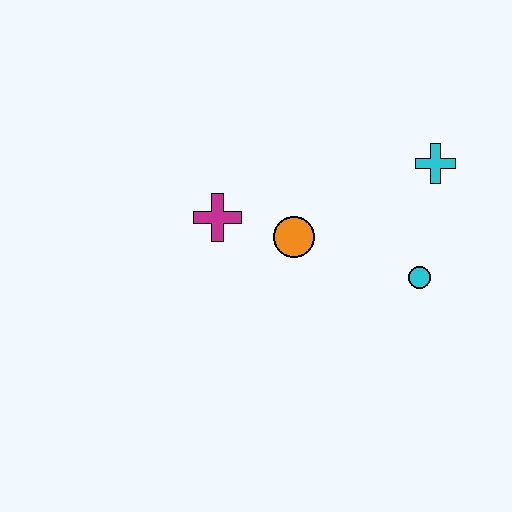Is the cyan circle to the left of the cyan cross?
Yes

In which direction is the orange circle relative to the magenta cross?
The orange circle is to the right of the magenta cross.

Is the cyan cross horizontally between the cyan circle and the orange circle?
No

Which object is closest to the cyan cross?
The cyan circle is closest to the cyan cross.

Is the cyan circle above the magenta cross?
No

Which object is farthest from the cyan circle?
The magenta cross is farthest from the cyan circle.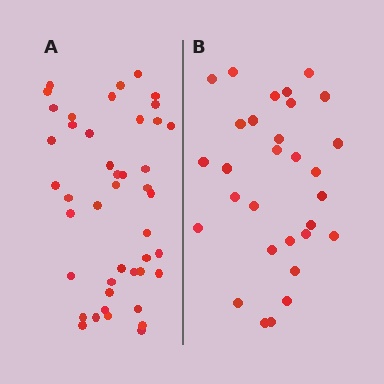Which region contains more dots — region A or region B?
Region A (the left region) has more dots.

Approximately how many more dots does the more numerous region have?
Region A has approximately 15 more dots than region B.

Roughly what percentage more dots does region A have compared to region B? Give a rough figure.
About 45% more.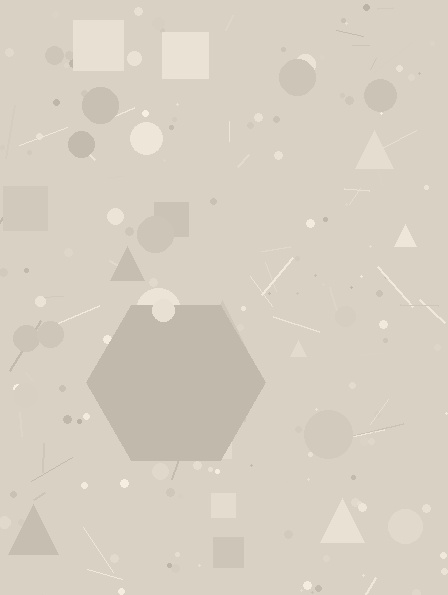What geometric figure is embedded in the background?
A hexagon is embedded in the background.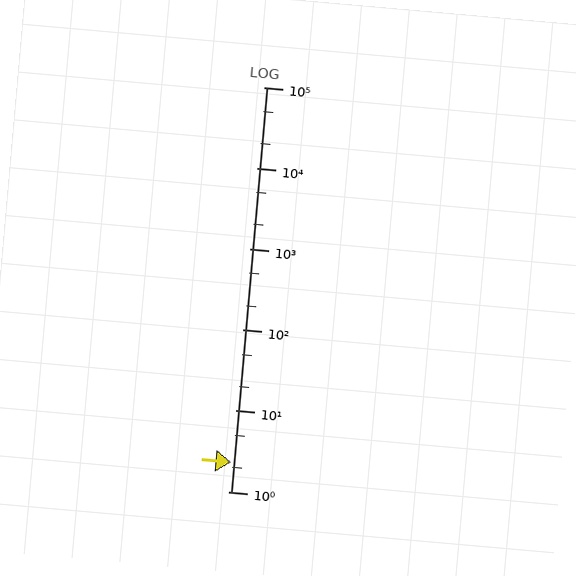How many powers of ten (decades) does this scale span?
The scale spans 5 decades, from 1 to 100000.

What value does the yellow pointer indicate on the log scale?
The pointer indicates approximately 2.3.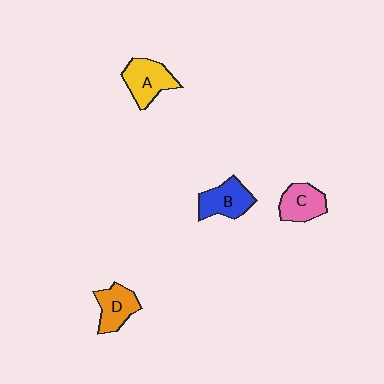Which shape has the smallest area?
Shape C (pink).